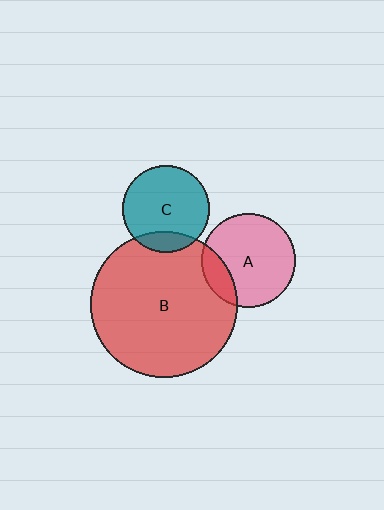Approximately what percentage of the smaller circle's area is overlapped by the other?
Approximately 20%.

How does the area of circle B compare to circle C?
Approximately 2.8 times.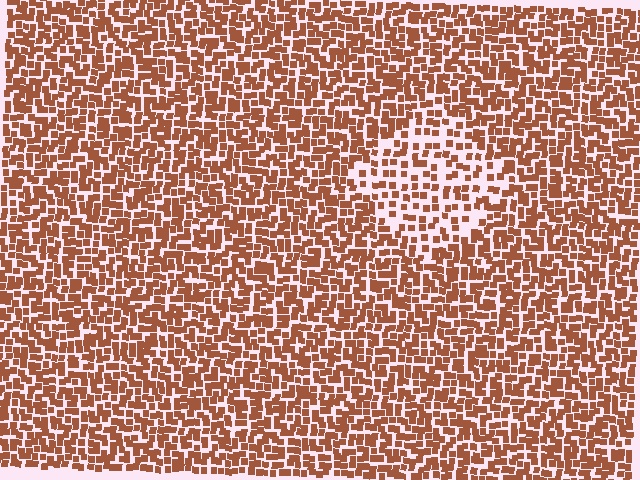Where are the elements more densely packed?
The elements are more densely packed outside the diamond boundary.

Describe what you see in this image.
The image contains small brown elements arranged at two different densities. A diamond-shaped region is visible where the elements are less densely packed than the surrounding area.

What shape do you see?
I see a diamond.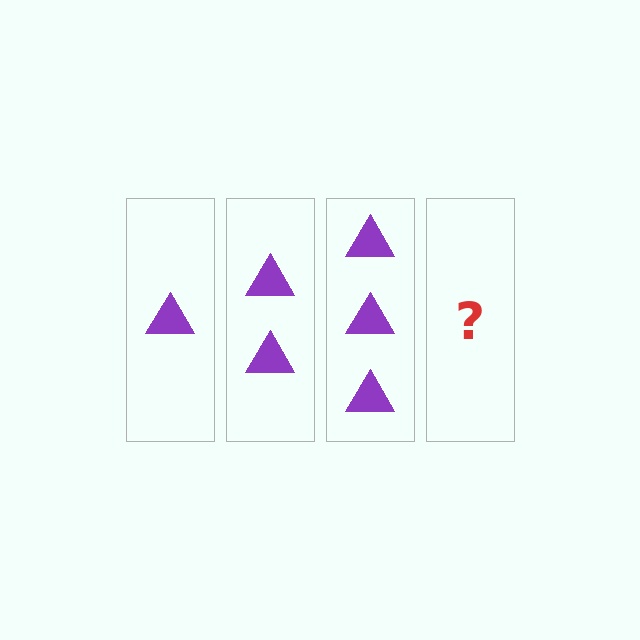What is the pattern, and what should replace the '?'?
The pattern is that each step adds one more triangle. The '?' should be 4 triangles.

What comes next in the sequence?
The next element should be 4 triangles.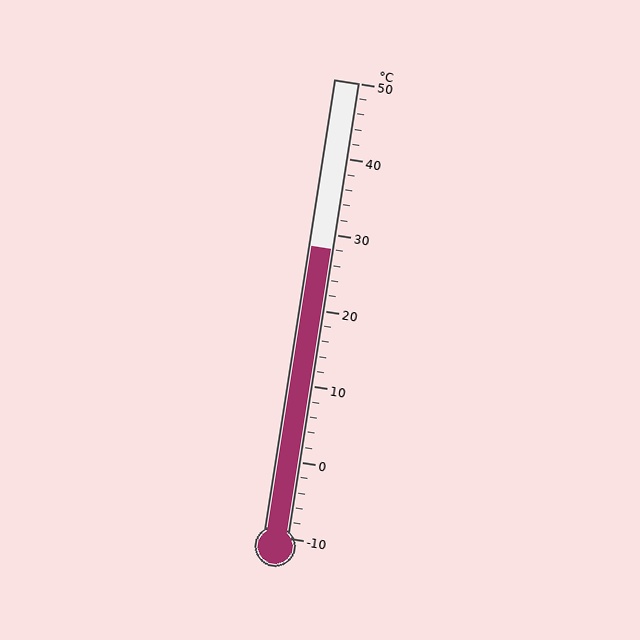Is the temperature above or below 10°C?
The temperature is above 10°C.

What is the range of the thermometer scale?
The thermometer scale ranges from -10°C to 50°C.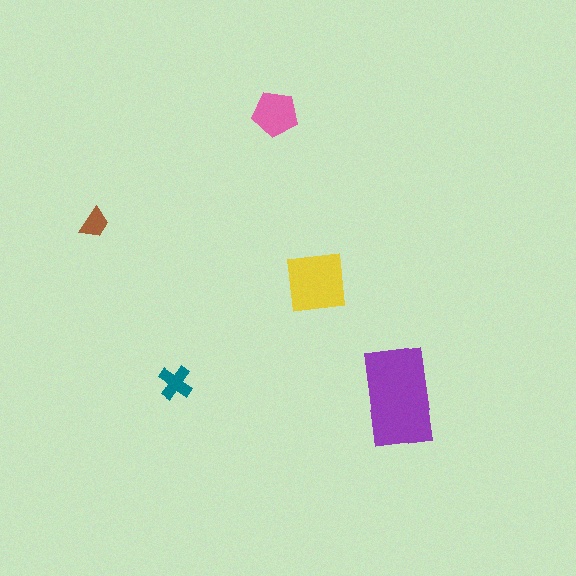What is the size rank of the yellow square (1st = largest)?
2nd.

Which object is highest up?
The pink pentagon is topmost.